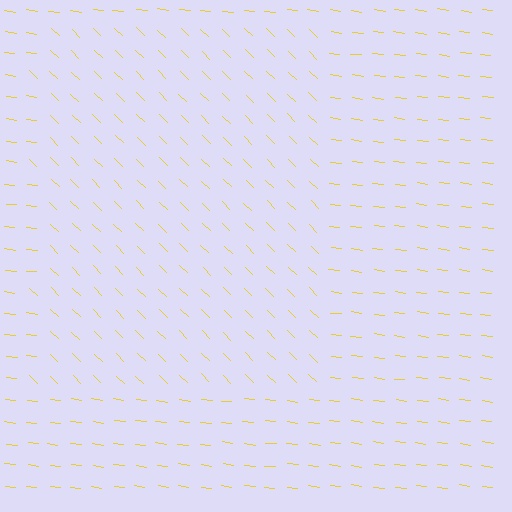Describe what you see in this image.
The image is filled with small yellow line segments. A rectangle region in the image has lines oriented differently from the surrounding lines, creating a visible texture boundary.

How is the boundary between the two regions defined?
The boundary is defined purely by a change in line orientation (approximately 37 degrees difference). All lines are the same color and thickness.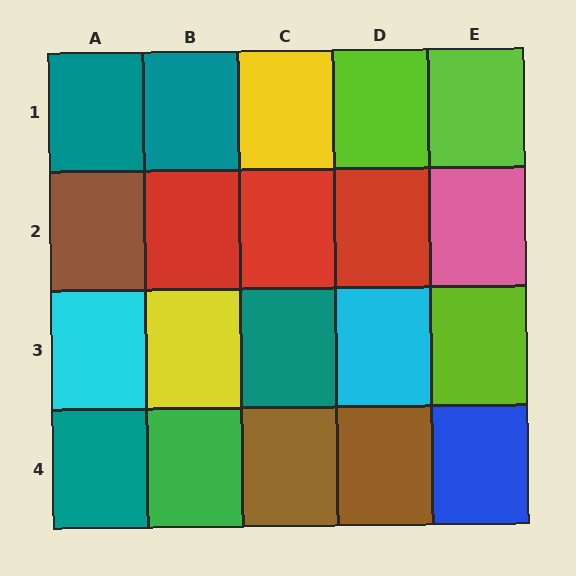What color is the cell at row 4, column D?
Brown.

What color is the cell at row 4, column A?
Teal.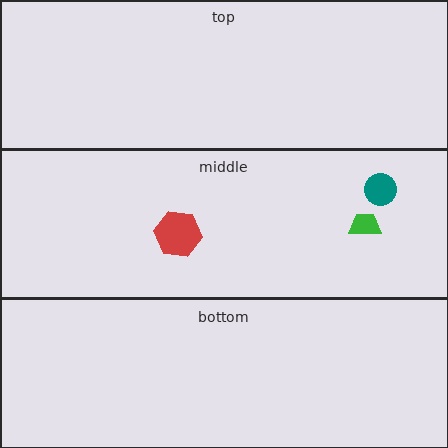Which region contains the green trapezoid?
The middle region.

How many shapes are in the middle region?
3.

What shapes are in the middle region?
The green trapezoid, the teal circle, the red hexagon.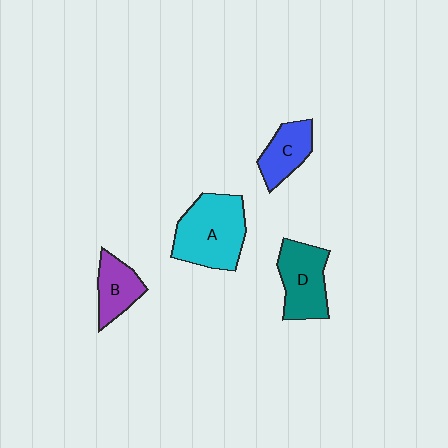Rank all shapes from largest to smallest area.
From largest to smallest: A (cyan), D (teal), C (blue), B (purple).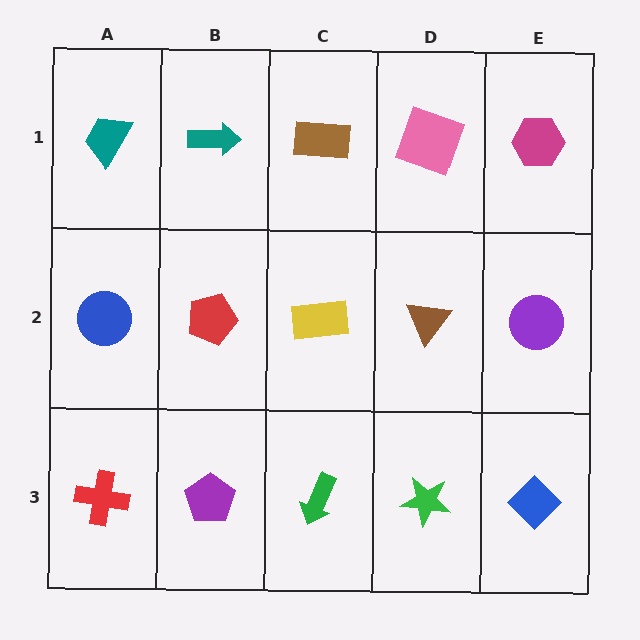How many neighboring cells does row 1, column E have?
2.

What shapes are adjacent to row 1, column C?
A yellow rectangle (row 2, column C), a teal arrow (row 1, column B), a pink square (row 1, column D).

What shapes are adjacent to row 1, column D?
A brown triangle (row 2, column D), a brown rectangle (row 1, column C), a magenta hexagon (row 1, column E).